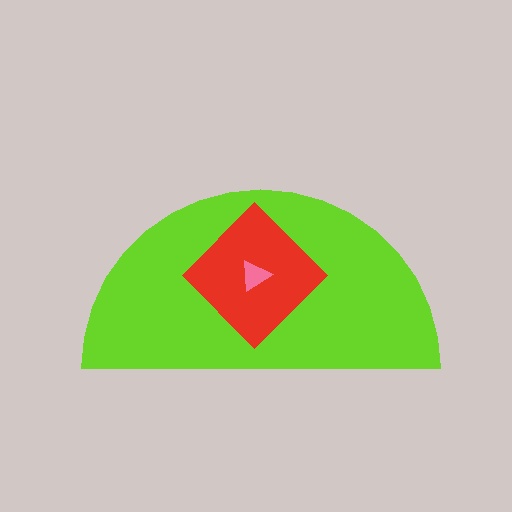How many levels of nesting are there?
3.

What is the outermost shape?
The lime semicircle.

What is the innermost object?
The pink triangle.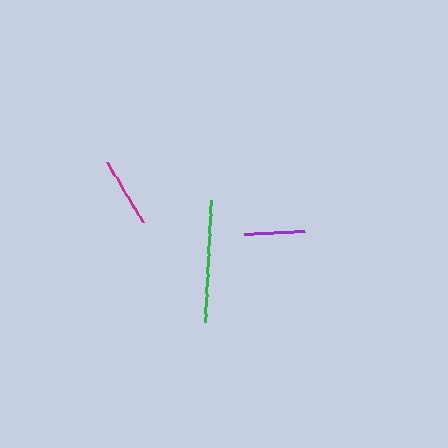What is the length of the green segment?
The green segment is approximately 123 pixels long.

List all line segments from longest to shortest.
From longest to shortest: green, magenta, purple.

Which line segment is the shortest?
The purple line is the shortest at approximately 61 pixels.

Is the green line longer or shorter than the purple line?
The green line is longer than the purple line.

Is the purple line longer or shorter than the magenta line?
The magenta line is longer than the purple line.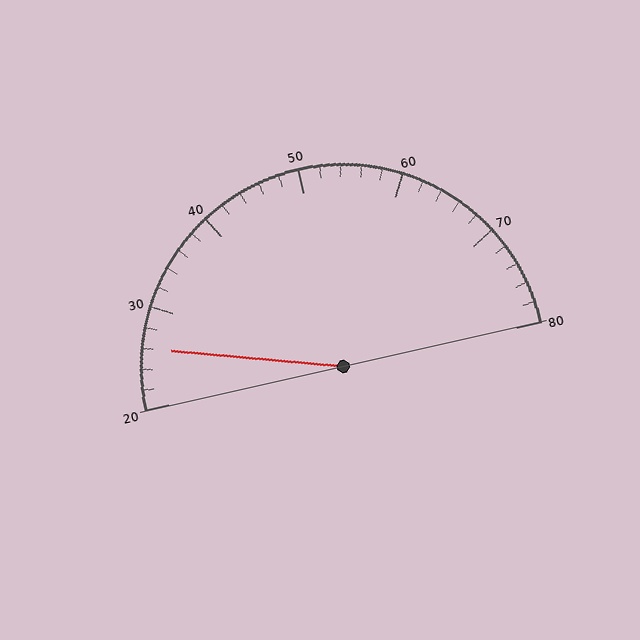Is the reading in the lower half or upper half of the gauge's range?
The reading is in the lower half of the range (20 to 80).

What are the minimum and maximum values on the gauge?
The gauge ranges from 20 to 80.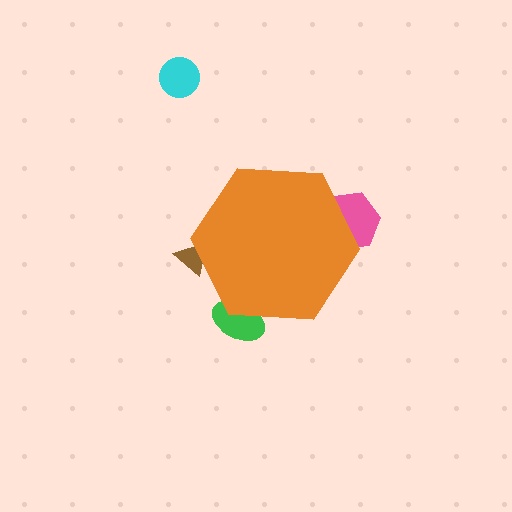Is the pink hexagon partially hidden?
Yes, the pink hexagon is partially hidden behind the orange hexagon.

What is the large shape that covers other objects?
An orange hexagon.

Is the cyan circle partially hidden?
No, the cyan circle is fully visible.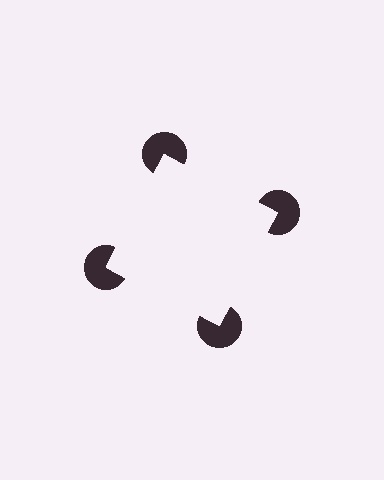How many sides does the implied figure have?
4 sides.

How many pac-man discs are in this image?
There are 4 — one at each vertex of the illusory square.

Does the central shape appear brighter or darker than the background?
It typically appears slightly brighter than the background, even though no actual brightness change is drawn.